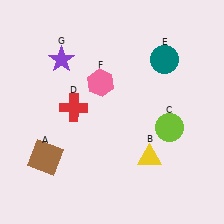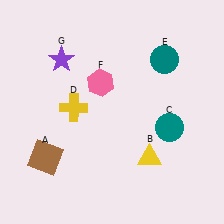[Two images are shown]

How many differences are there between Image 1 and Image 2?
There are 2 differences between the two images.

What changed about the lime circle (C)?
In Image 1, C is lime. In Image 2, it changed to teal.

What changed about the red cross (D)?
In Image 1, D is red. In Image 2, it changed to yellow.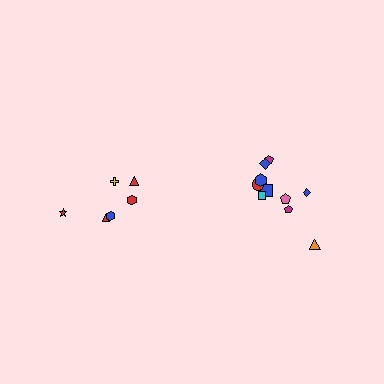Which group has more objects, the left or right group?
The right group.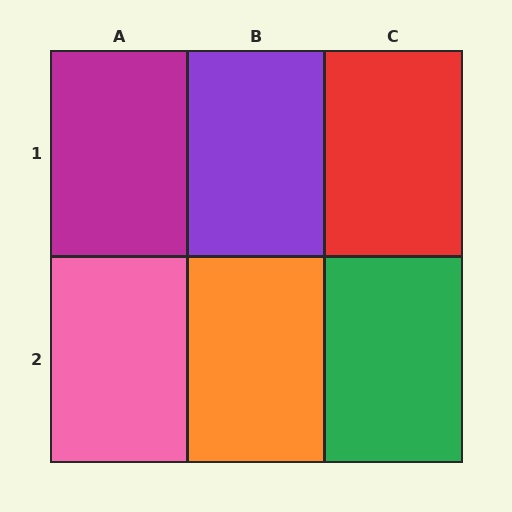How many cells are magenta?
1 cell is magenta.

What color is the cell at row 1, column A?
Magenta.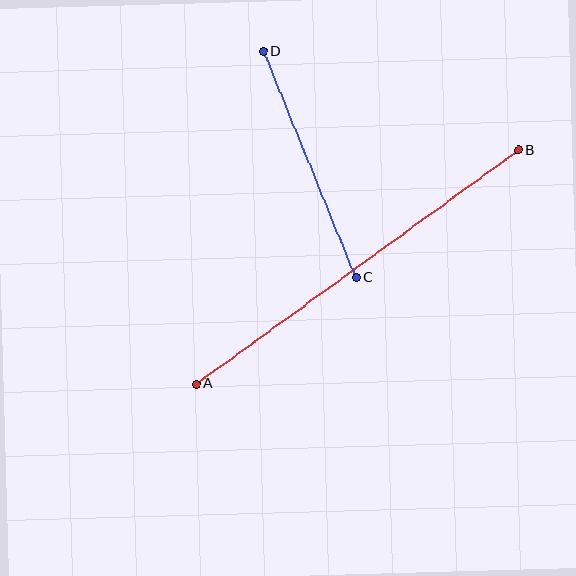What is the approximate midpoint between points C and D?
The midpoint is at approximately (310, 164) pixels.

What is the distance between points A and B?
The distance is approximately 398 pixels.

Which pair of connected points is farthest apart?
Points A and B are farthest apart.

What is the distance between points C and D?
The distance is approximately 244 pixels.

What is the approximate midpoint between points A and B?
The midpoint is at approximately (357, 267) pixels.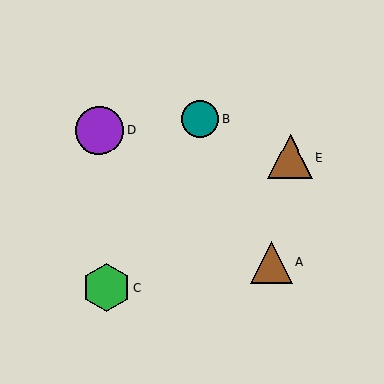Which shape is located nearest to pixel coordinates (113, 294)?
The green hexagon (labeled C) at (106, 288) is nearest to that location.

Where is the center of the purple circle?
The center of the purple circle is at (99, 130).